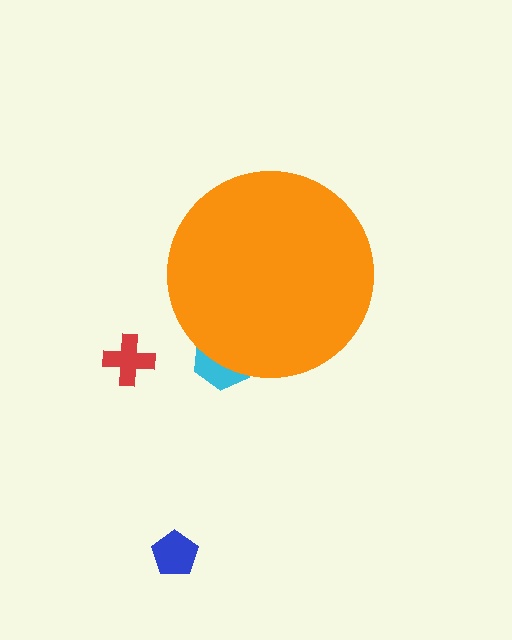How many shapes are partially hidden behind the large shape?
1 shape is partially hidden.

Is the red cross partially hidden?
No, the red cross is fully visible.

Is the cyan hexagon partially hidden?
Yes, the cyan hexagon is partially hidden behind the orange circle.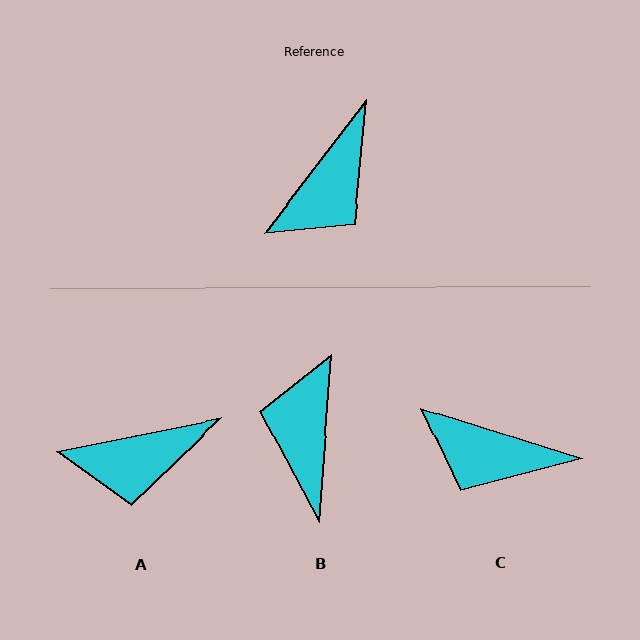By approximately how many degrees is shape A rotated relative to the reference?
Approximately 41 degrees clockwise.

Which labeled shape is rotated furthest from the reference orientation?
B, about 147 degrees away.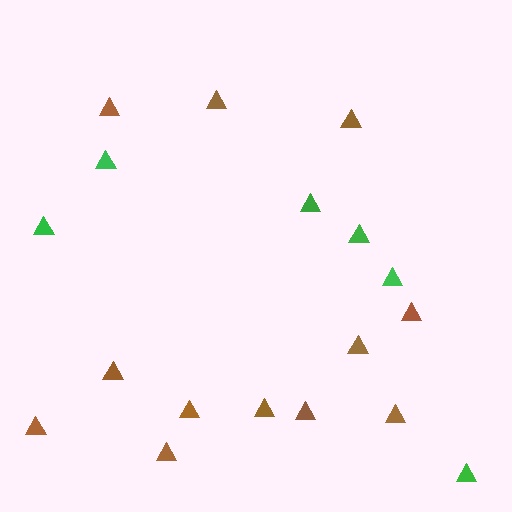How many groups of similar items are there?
There are 2 groups: one group of brown triangles (12) and one group of green triangles (6).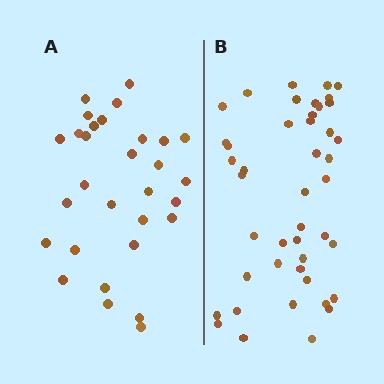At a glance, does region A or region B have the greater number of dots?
Region B (the right region) has more dots.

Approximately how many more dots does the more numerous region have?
Region B has approximately 15 more dots than region A.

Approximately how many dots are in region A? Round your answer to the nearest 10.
About 30 dots.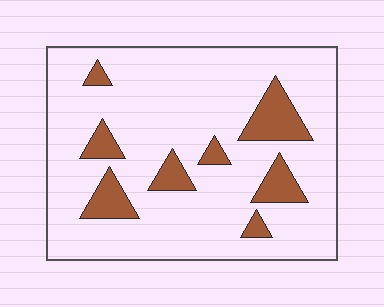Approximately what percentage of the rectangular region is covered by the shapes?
Approximately 15%.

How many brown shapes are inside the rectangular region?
8.